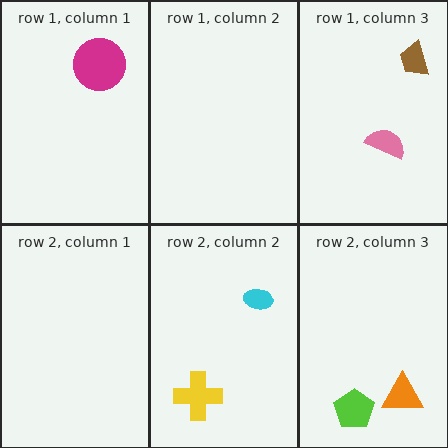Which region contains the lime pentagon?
The row 2, column 3 region.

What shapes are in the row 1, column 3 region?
The pink semicircle, the brown trapezoid.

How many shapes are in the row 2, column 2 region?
2.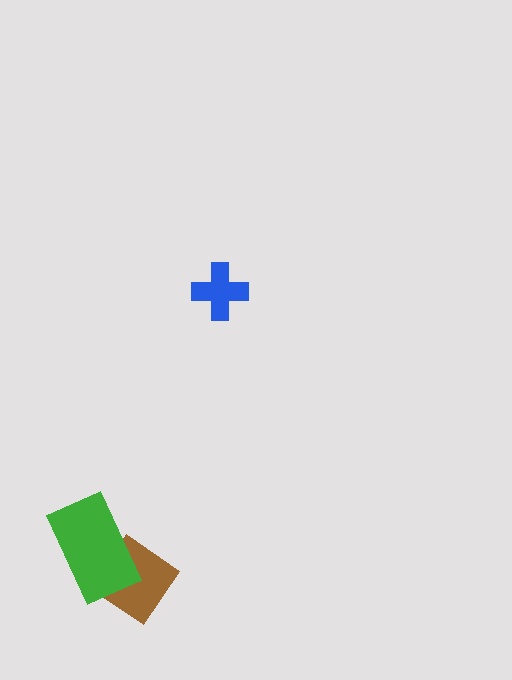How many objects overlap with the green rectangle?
1 object overlaps with the green rectangle.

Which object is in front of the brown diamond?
The green rectangle is in front of the brown diamond.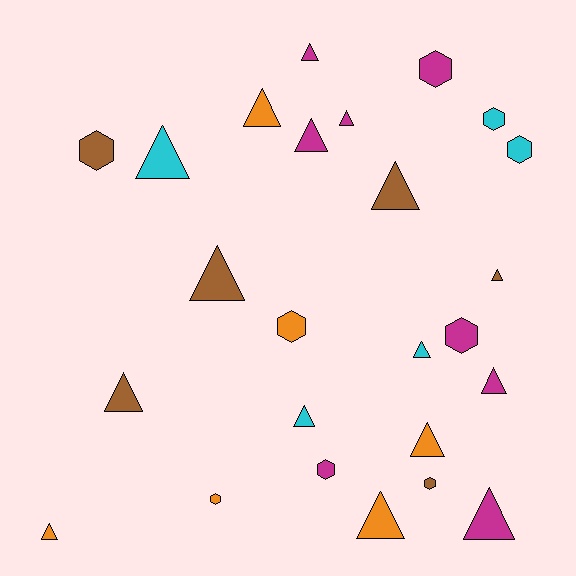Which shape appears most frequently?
Triangle, with 16 objects.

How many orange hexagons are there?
There are 2 orange hexagons.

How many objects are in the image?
There are 25 objects.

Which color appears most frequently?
Magenta, with 8 objects.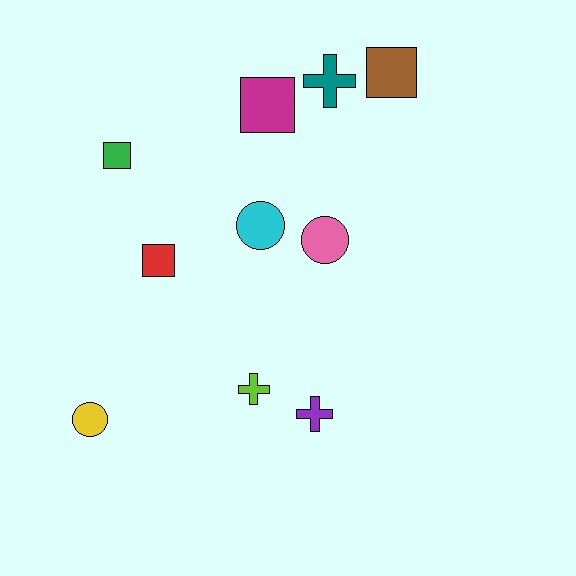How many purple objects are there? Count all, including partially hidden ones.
There is 1 purple object.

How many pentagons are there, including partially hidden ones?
There are no pentagons.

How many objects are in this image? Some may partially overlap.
There are 10 objects.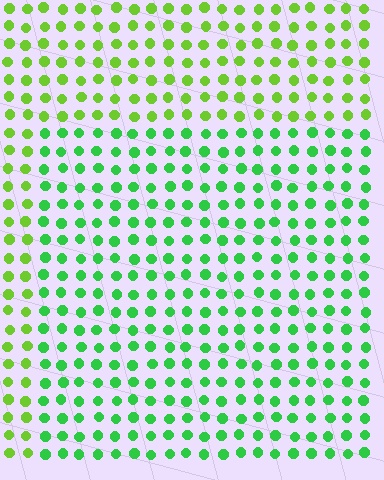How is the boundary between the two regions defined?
The boundary is defined purely by a slight shift in hue (about 33 degrees). Spacing, size, and orientation are identical on both sides.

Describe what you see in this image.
The image is filled with small lime elements in a uniform arrangement. A rectangle-shaped region is visible where the elements are tinted to a slightly different hue, forming a subtle color boundary.